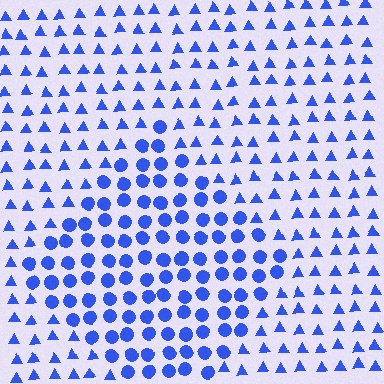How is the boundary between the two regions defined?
The boundary is defined by a change in element shape: circles inside vs. triangles outside. All elements share the same color and spacing.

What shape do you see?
I see a diamond.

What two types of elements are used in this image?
The image uses circles inside the diamond region and triangles outside it.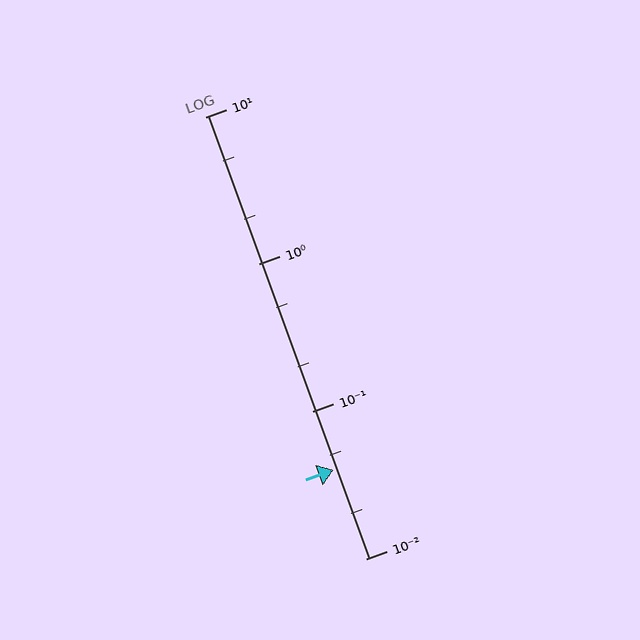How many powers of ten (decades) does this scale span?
The scale spans 3 decades, from 0.01 to 10.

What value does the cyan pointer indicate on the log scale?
The pointer indicates approximately 0.04.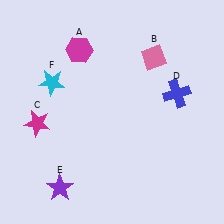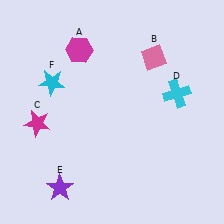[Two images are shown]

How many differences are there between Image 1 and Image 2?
There is 1 difference between the two images.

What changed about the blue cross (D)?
In Image 1, D is blue. In Image 2, it changed to cyan.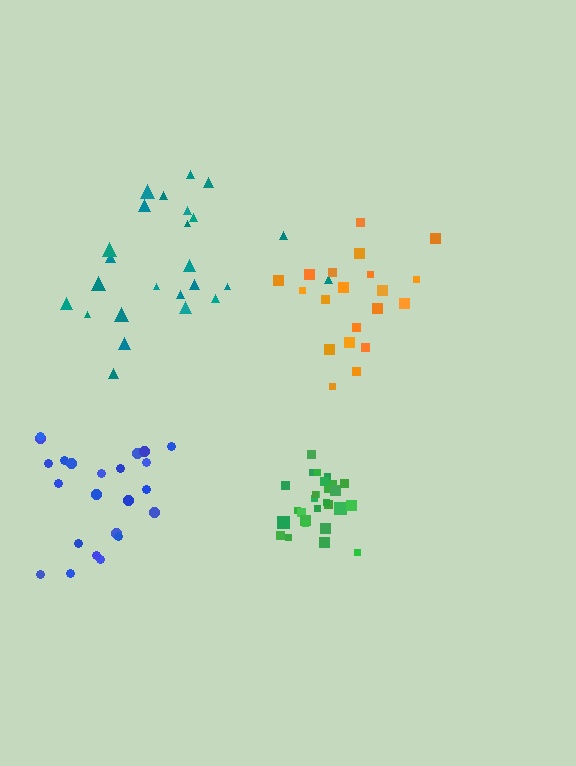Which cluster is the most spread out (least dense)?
Blue.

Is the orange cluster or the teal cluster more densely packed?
Orange.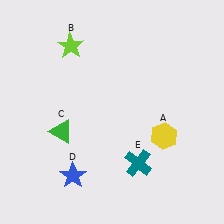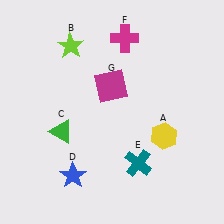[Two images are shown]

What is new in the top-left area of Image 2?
A magenta square (G) was added in the top-left area of Image 2.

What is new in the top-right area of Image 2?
A magenta cross (F) was added in the top-right area of Image 2.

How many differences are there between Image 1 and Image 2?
There are 2 differences between the two images.